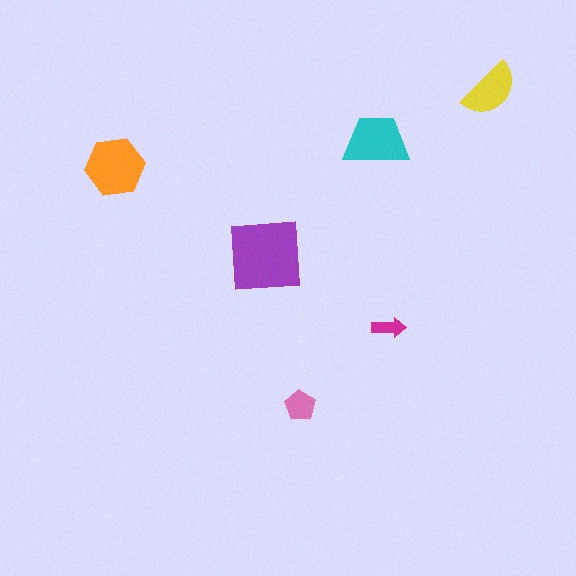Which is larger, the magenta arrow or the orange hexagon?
The orange hexagon.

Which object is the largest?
The purple square.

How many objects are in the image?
There are 6 objects in the image.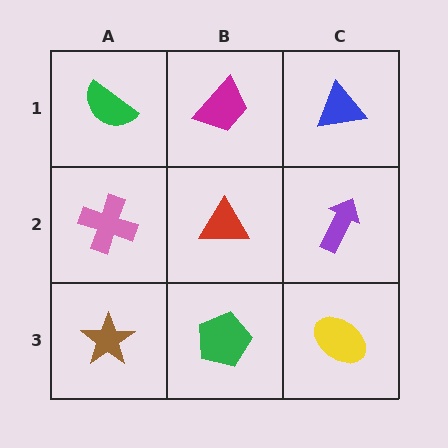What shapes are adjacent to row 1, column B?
A red triangle (row 2, column B), a green semicircle (row 1, column A), a blue triangle (row 1, column C).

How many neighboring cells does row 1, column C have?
2.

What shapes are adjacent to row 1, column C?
A purple arrow (row 2, column C), a magenta trapezoid (row 1, column B).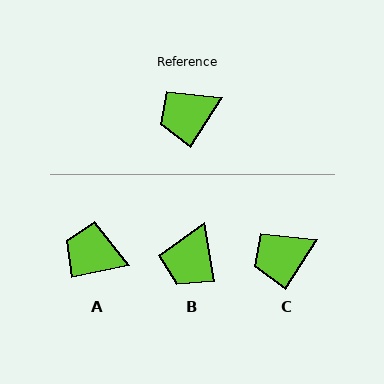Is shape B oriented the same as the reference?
No, it is off by about 42 degrees.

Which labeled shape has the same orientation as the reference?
C.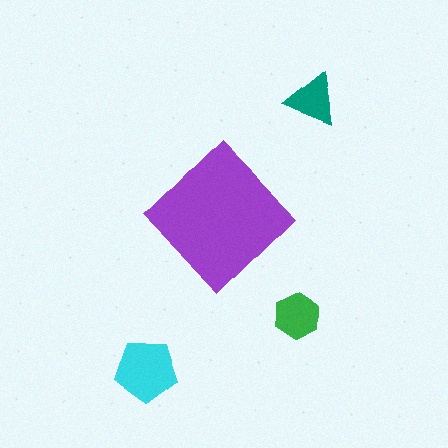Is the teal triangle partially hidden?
No, the teal triangle is fully visible.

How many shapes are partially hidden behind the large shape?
0 shapes are partially hidden.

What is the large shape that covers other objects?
A purple diamond.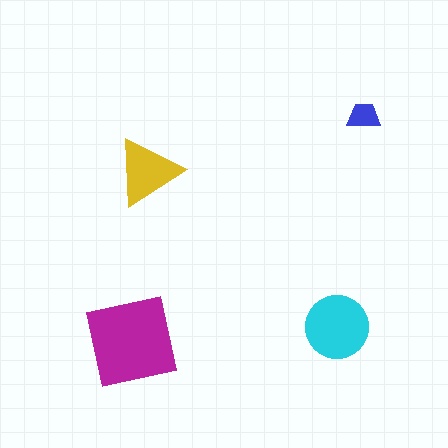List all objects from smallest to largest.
The blue trapezoid, the yellow triangle, the cyan circle, the magenta square.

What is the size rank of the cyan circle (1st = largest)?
2nd.